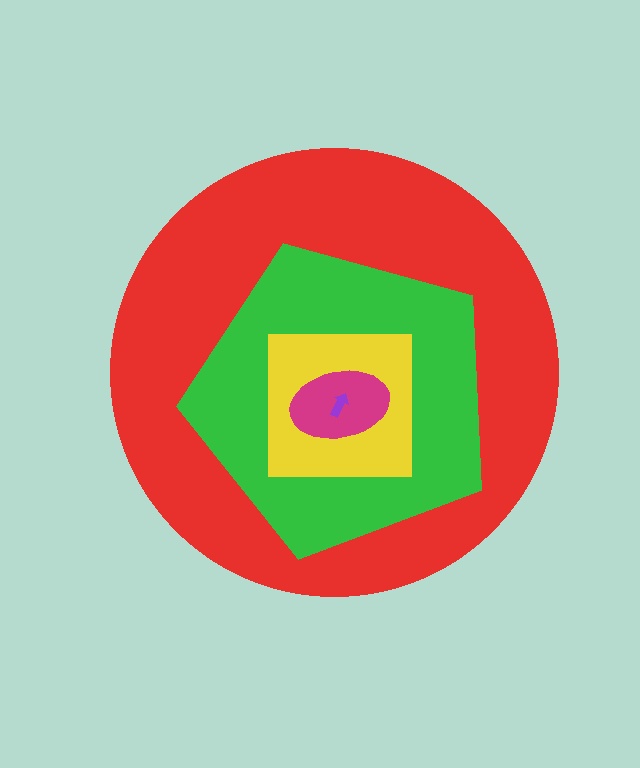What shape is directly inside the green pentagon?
The yellow square.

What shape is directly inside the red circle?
The green pentagon.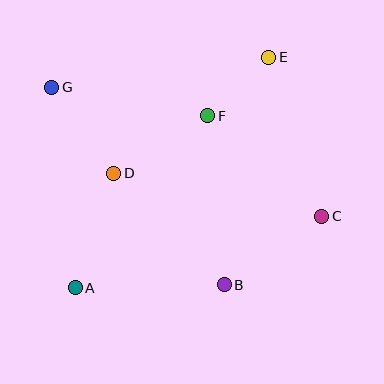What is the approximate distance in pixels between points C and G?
The distance between C and G is approximately 299 pixels.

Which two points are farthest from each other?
Points A and E are farthest from each other.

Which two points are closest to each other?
Points E and F are closest to each other.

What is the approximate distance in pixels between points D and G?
The distance between D and G is approximately 106 pixels.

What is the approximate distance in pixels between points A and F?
The distance between A and F is approximately 217 pixels.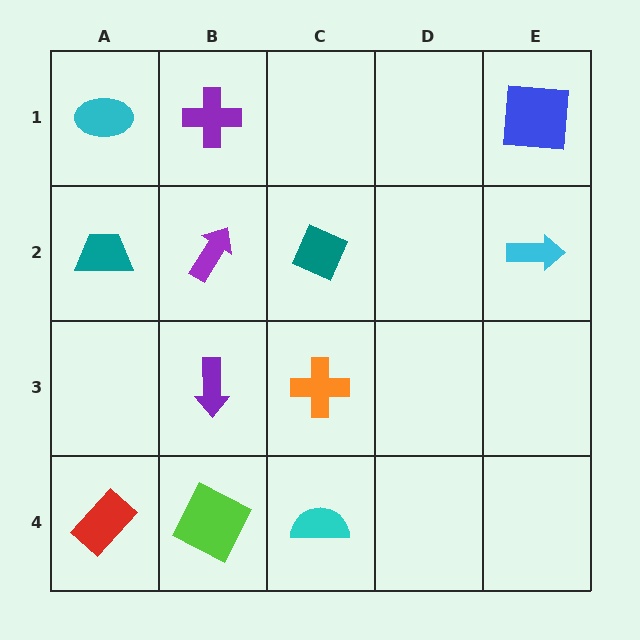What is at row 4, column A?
A red rectangle.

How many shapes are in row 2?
4 shapes.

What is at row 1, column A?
A cyan ellipse.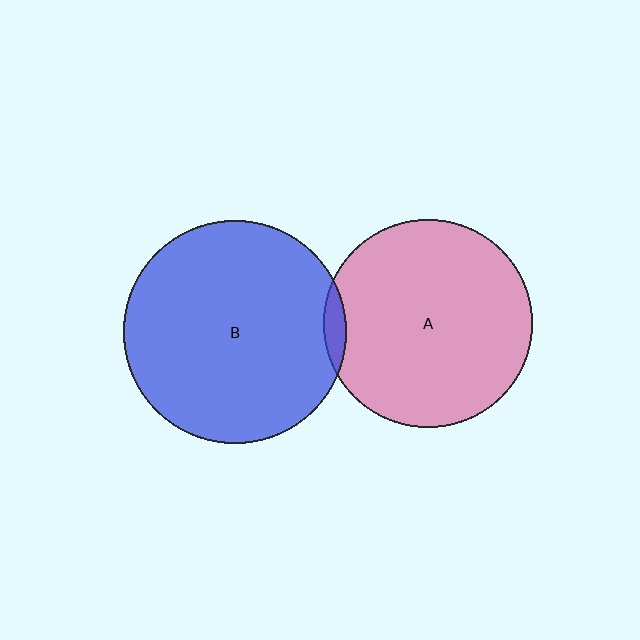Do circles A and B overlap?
Yes.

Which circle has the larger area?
Circle B (blue).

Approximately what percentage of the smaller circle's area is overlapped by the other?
Approximately 5%.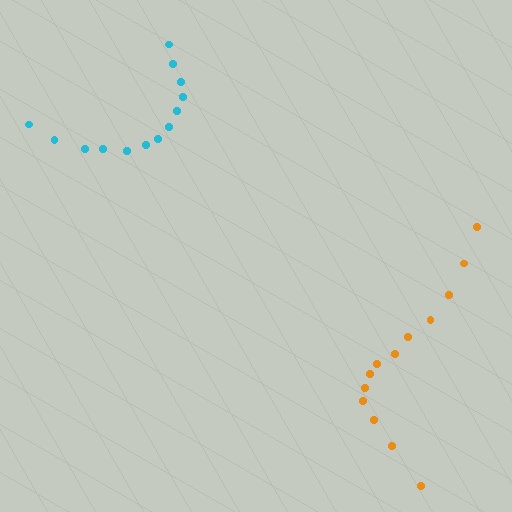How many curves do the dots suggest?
There are 2 distinct paths.